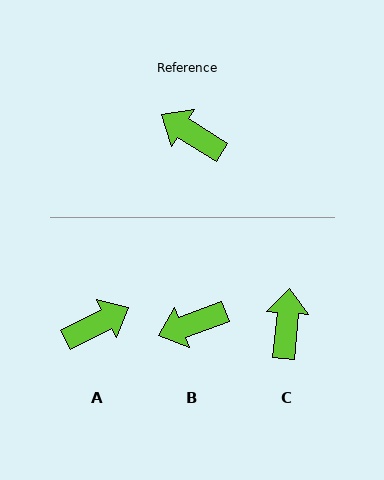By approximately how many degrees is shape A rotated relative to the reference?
Approximately 121 degrees clockwise.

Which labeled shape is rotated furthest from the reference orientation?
A, about 121 degrees away.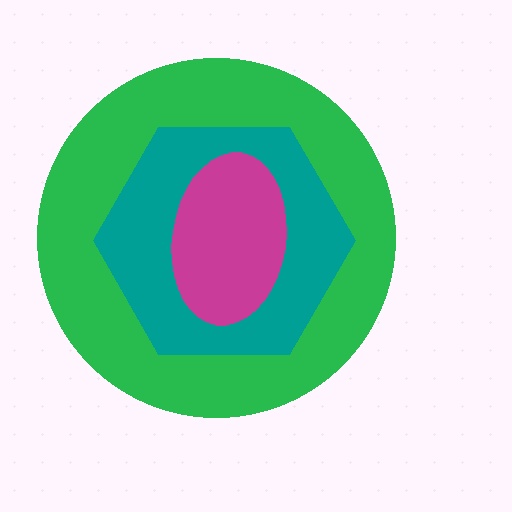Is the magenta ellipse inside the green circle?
Yes.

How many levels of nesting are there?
3.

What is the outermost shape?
The green circle.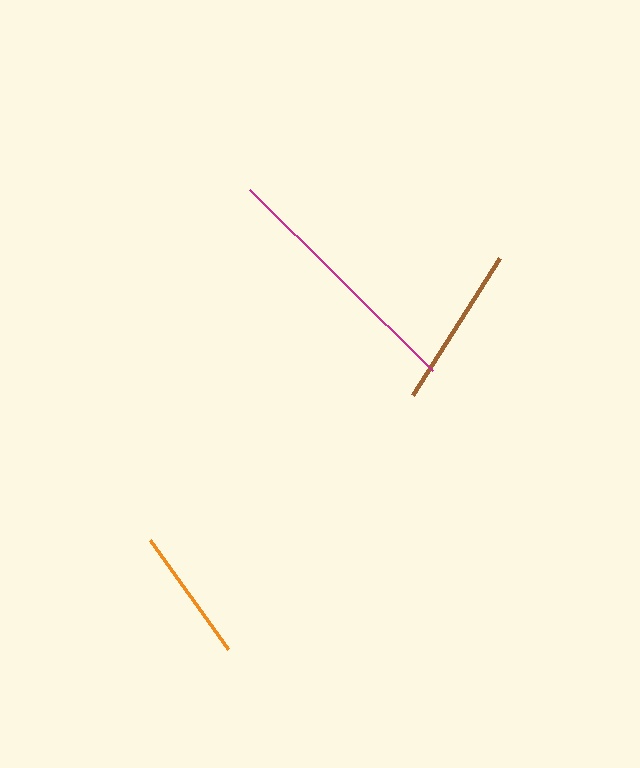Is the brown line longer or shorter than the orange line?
The brown line is longer than the orange line.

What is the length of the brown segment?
The brown segment is approximately 162 pixels long.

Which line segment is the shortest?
The orange line is the shortest at approximately 134 pixels.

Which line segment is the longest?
The magenta line is the longest at approximately 257 pixels.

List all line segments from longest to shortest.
From longest to shortest: magenta, brown, orange.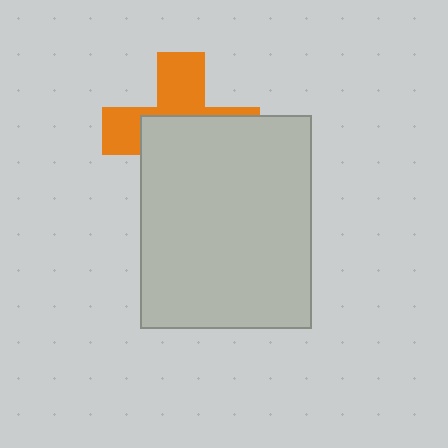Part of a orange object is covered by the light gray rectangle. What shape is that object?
It is a cross.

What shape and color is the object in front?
The object in front is a light gray rectangle.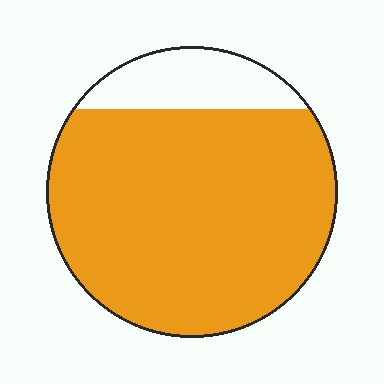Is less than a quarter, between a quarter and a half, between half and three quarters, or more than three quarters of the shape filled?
More than three quarters.